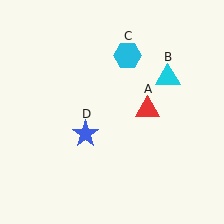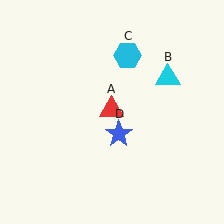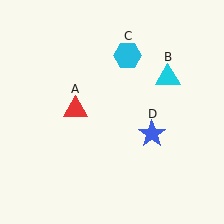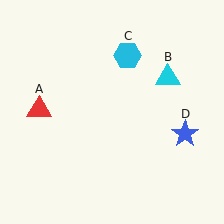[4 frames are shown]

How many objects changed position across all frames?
2 objects changed position: red triangle (object A), blue star (object D).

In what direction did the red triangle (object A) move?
The red triangle (object A) moved left.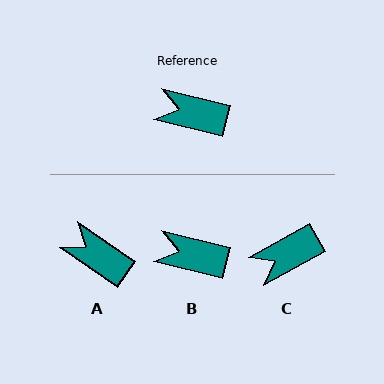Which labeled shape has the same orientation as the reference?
B.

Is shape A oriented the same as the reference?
No, it is off by about 21 degrees.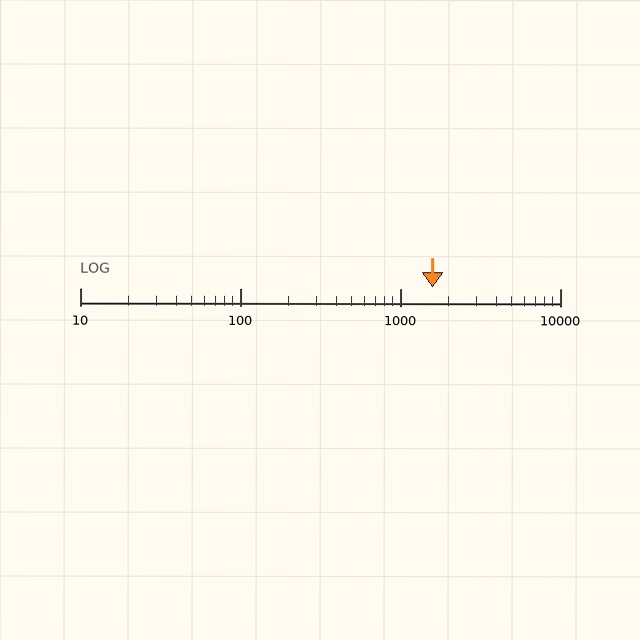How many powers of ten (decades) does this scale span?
The scale spans 3 decades, from 10 to 10000.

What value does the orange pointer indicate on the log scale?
The pointer indicates approximately 1600.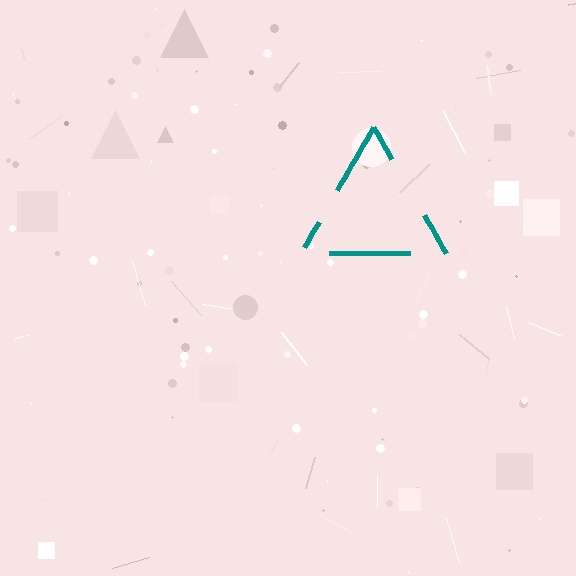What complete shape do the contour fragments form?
The contour fragments form a triangle.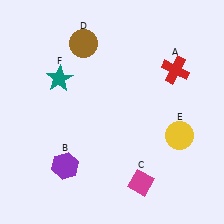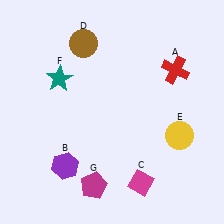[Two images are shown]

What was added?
A magenta pentagon (G) was added in Image 2.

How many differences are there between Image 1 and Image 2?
There is 1 difference between the two images.